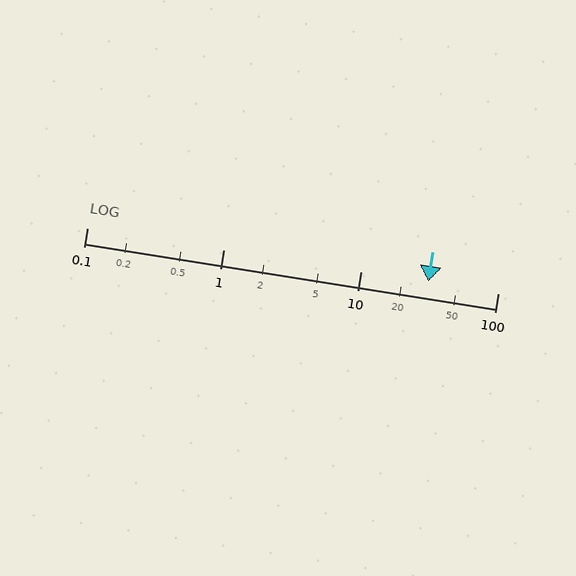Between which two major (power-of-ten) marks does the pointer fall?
The pointer is between 10 and 100.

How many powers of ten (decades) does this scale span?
The scale spans 3 decades, from 0.1 to 100.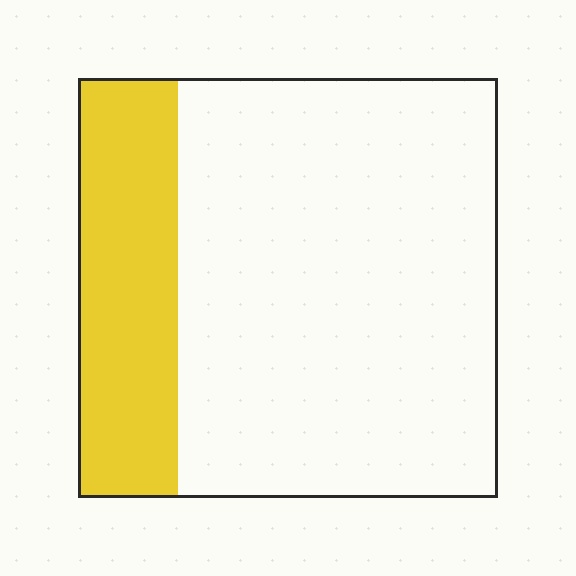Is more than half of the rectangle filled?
No.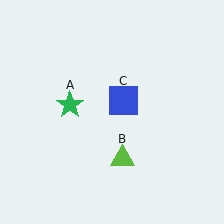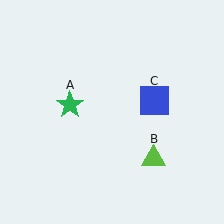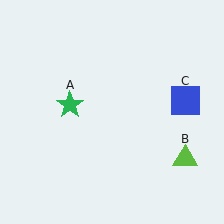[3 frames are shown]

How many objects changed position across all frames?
2 objects changed position: lime triangle (object B), blue square (object C).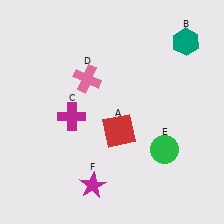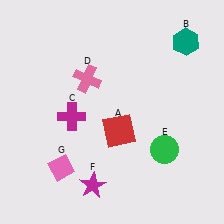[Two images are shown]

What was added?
A pink diamond (G) was added in Image 2.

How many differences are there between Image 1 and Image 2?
There is 1 difference between the two images.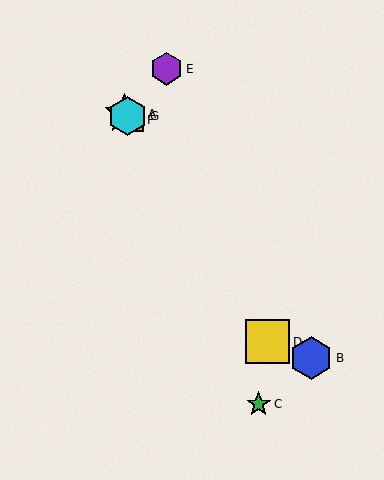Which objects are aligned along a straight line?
Objects A, F, G are aligned along a straight line.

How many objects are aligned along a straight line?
3 objects (A, F, G) are aligned along a straight line.